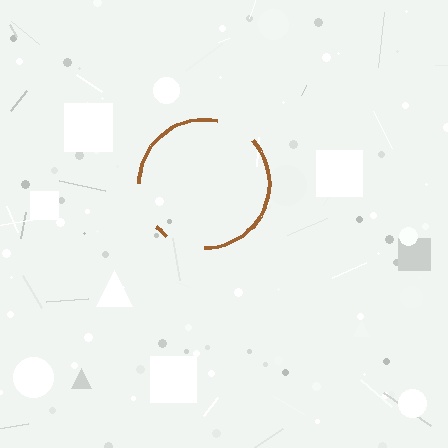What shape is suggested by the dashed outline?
The dashed outline suggests a circle.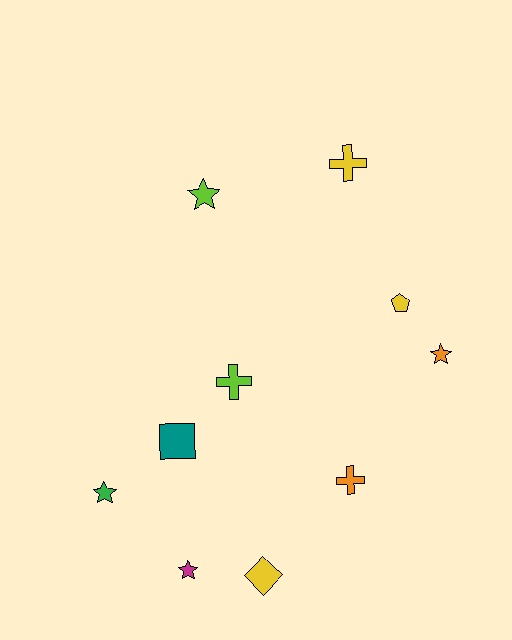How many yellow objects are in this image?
There are 3 yellow objects.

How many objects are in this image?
There are 10 objects.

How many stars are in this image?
There are 4 stars.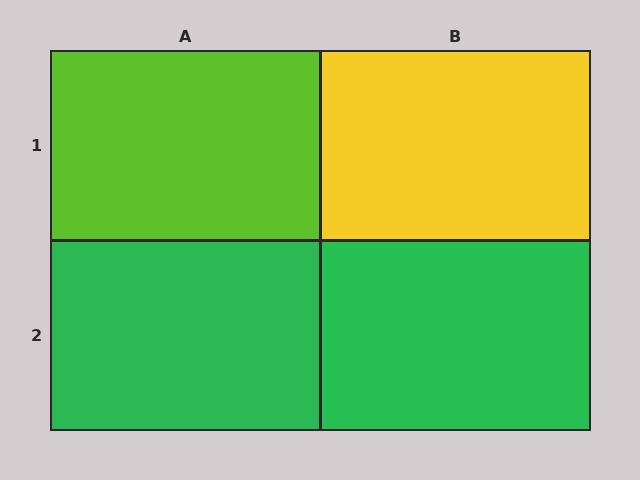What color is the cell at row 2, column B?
Green.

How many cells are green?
2 cells are green.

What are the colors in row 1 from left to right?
Lime, yellow.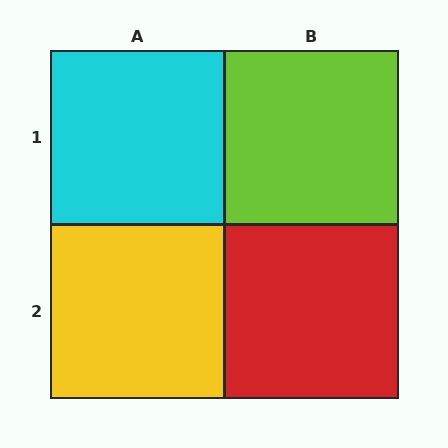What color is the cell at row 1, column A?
Cyan.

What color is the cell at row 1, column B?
Lime.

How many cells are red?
1 cell is red.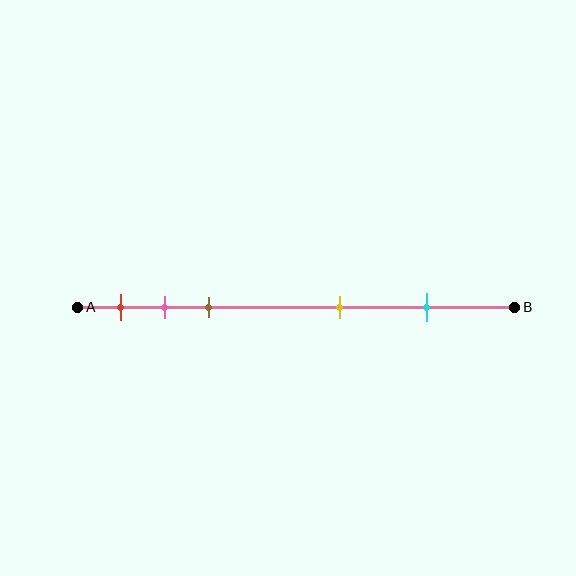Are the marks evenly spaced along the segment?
No, the marks are not evenly spaced.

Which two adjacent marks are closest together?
The pink and brown marks are the closest adjacent pair.